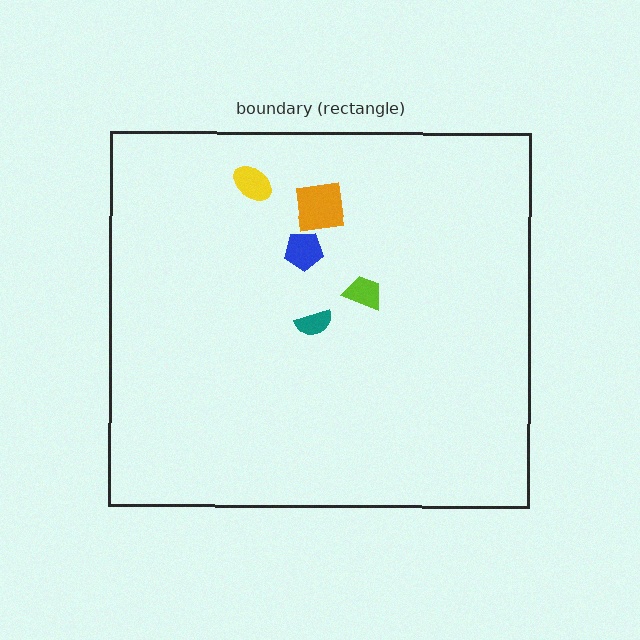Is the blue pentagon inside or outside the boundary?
Inside.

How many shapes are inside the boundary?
5 inside, 0 outside.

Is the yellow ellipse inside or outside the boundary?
Inside.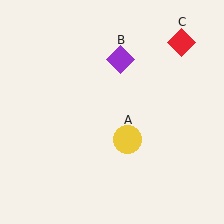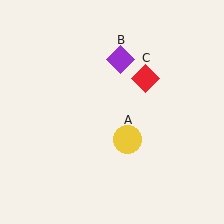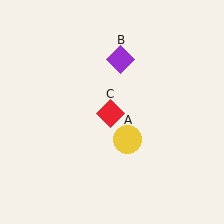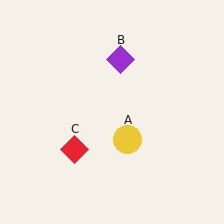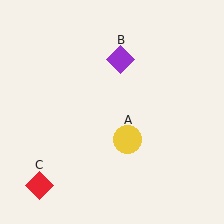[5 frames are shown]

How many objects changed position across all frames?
1 object changed position: red diamond (object C).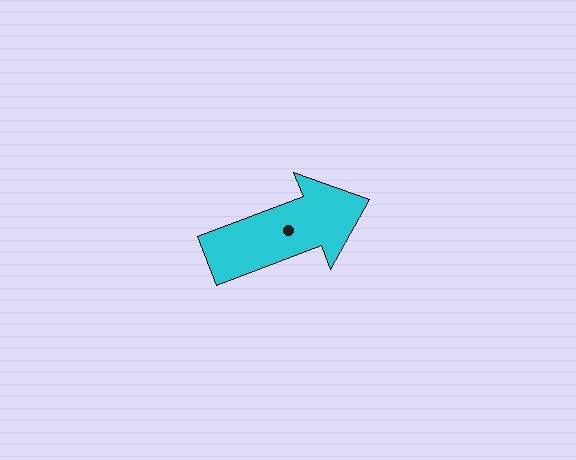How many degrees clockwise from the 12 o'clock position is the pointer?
Approximately 69 degrees.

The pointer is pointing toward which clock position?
Roughly 2 o'clock.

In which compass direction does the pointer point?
East.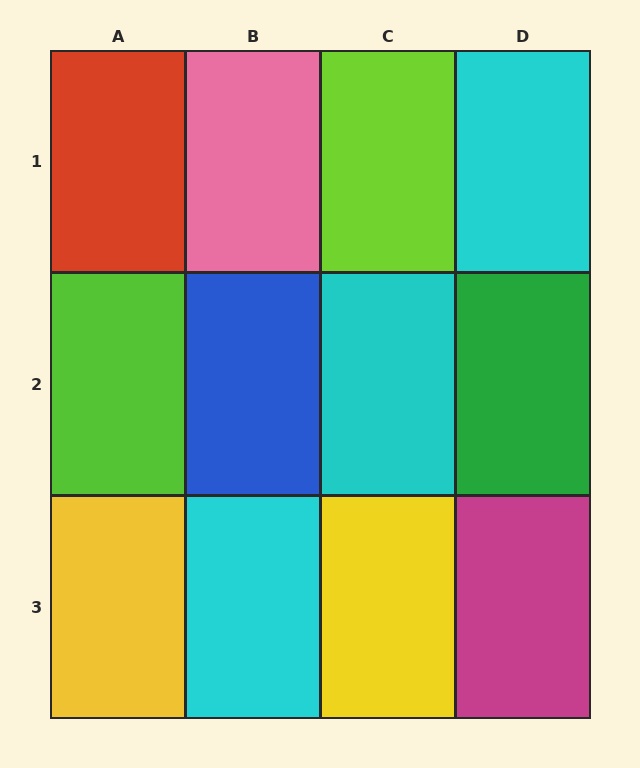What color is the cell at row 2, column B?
Blue.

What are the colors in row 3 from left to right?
Yellow, cyan, yellow, magenta.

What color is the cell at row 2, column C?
Cyan.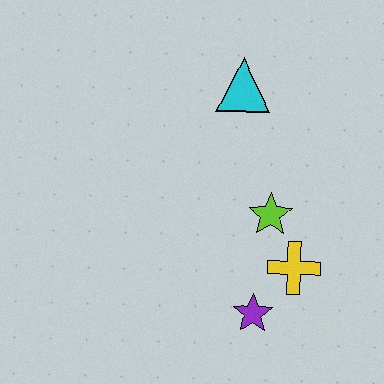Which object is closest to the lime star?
The yellow cross is closest to the lime star.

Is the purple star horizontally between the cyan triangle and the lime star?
Yes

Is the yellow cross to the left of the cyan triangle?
No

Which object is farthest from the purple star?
The cyan triangle is farthest from the purple star.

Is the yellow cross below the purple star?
No